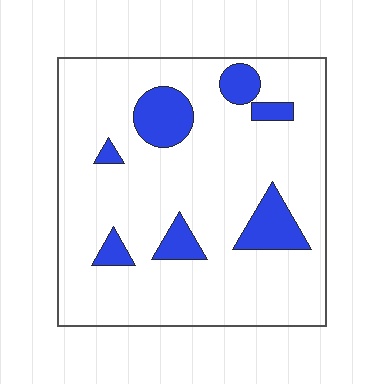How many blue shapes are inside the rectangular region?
7.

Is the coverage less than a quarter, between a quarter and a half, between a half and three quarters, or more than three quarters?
Less than a quarter.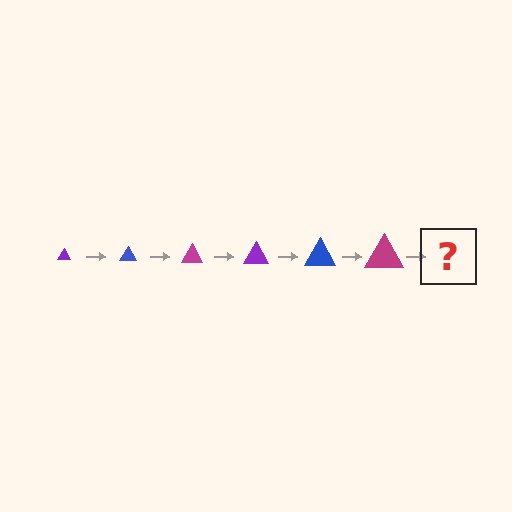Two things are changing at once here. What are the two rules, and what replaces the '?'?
The two rules are that the triangle grows larger each step and the color cycles through purple, blue, and magenta. The '?' should be a purple triangle, larger than the previous one.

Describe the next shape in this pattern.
It should be a purple triangle, larger than the previous one.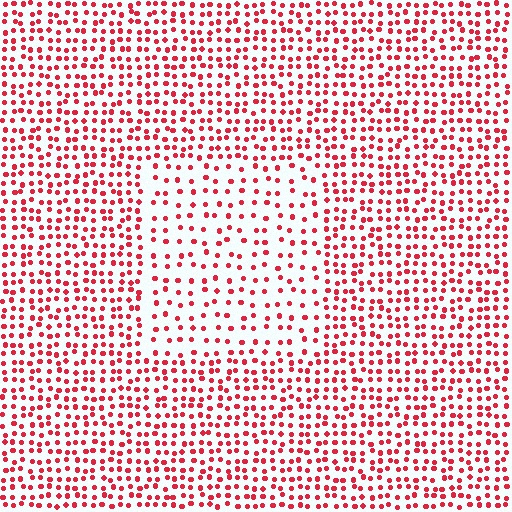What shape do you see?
I see a rectangle.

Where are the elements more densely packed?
The elements are more densely packed outside the rectangle boundary.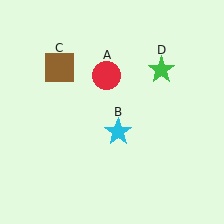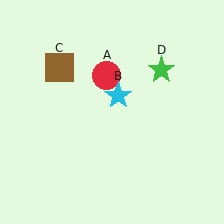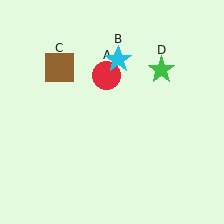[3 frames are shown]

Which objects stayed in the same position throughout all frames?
Red circle (object A) and brown square (object C) and green star (object D) remained stationary.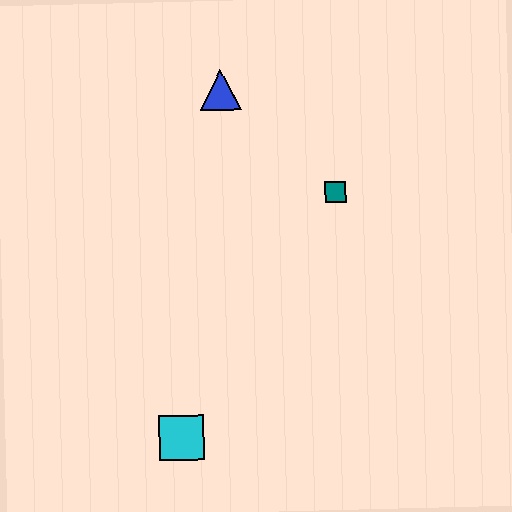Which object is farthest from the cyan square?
The blue triangle is farthest from the cyan square.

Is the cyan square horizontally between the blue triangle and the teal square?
No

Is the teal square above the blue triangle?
No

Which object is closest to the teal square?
The blue triangle is closest to the teal square.